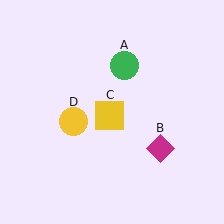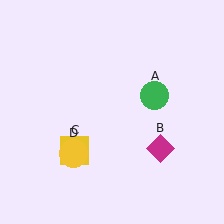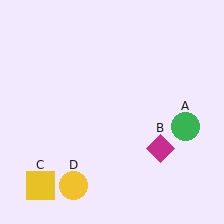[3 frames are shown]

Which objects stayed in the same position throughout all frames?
Magenta diamond (object B) remained stationary.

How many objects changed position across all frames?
3 objects changed position: green circle (object A), yellow square (object C), yellow circle (object D).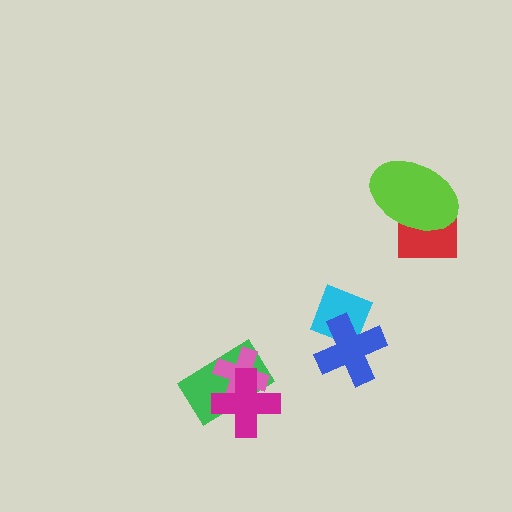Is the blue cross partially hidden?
No, no other shape covers it.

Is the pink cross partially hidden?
Yes, it is partially covered by another shape.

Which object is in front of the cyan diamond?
The blue cross is in front of the cyan diamond.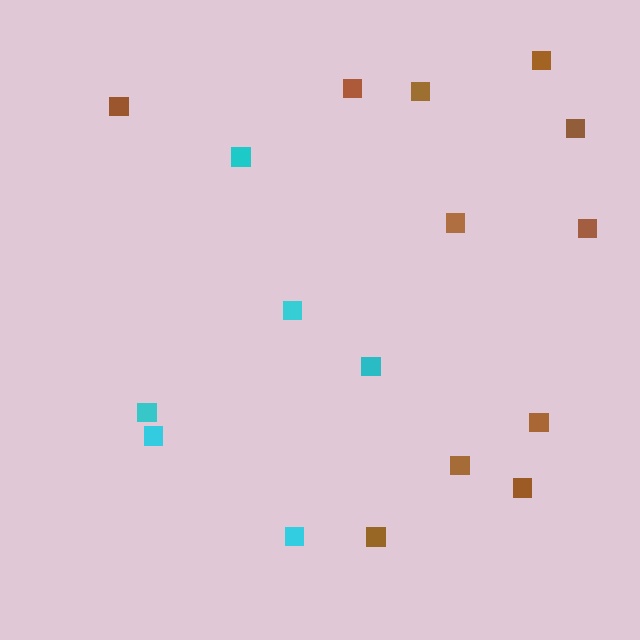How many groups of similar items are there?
There are 2 groups: one group of brown squares (11) and one group of cyan squares (6).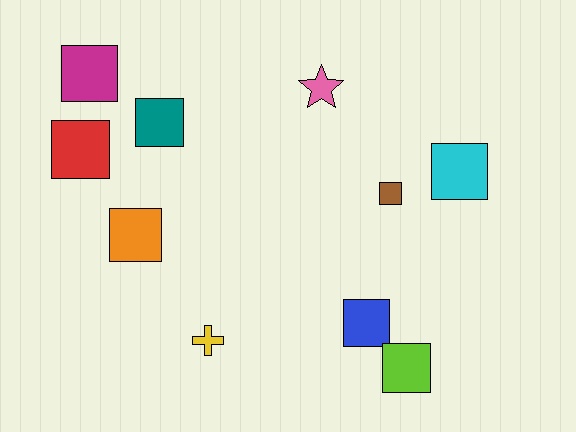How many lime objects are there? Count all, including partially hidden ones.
There is 1 lime object.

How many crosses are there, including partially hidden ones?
There is 1 cross.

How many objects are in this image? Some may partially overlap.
There are 10 objects.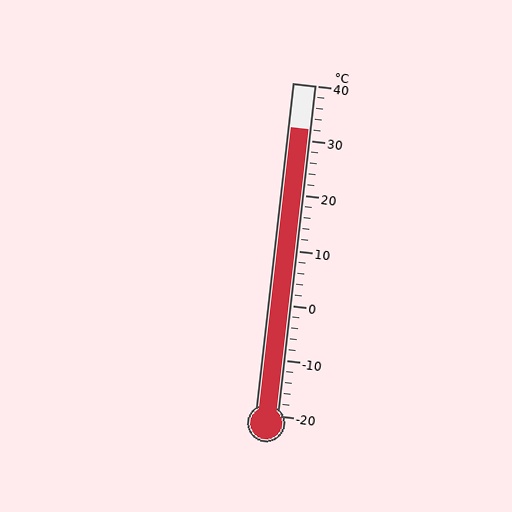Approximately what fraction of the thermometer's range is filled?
The thermometer is filled to approximately 85% of its range.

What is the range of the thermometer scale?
The thermometer scale ranges from -20°C to 40°C.